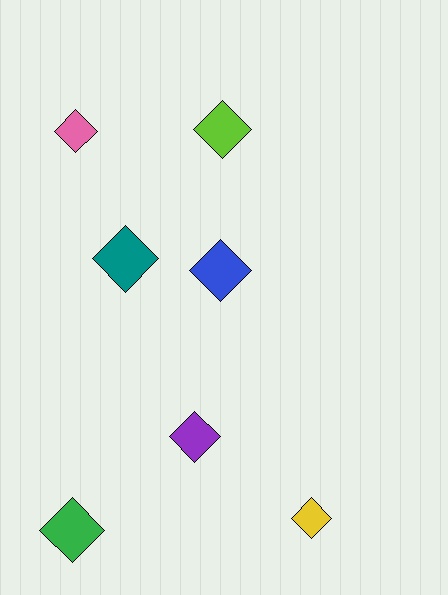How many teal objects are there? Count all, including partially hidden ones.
There is 1 teal object.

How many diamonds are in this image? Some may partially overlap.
There are 7 diamonds.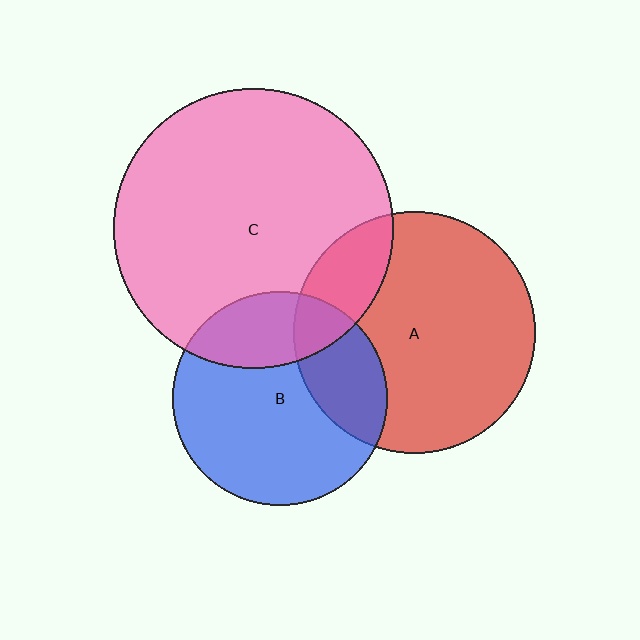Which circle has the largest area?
Circle C (pink).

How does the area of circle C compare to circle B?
Approximately 1.7 times.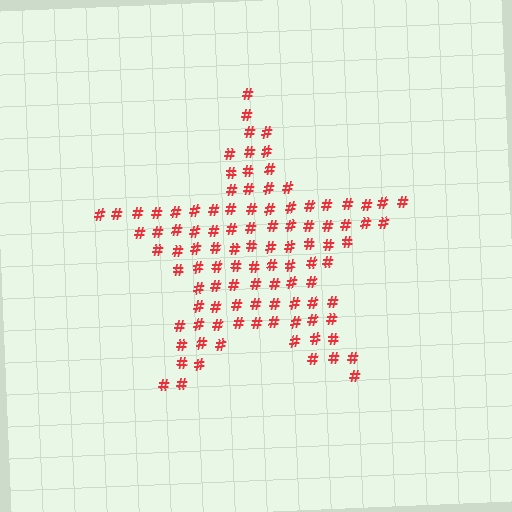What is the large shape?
The large shape is a star.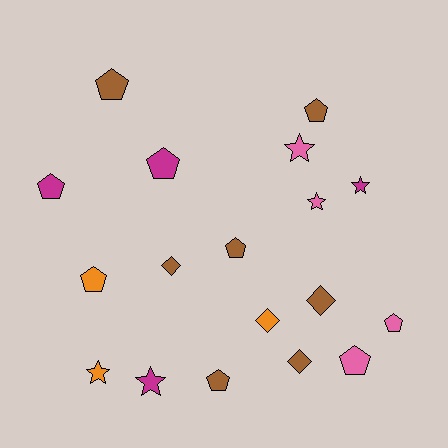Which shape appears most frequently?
Pentagon, with 9 objects.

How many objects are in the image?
There are 18 objects.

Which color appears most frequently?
Brown, with 7 objects.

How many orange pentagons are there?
There is 1 orange pentagon.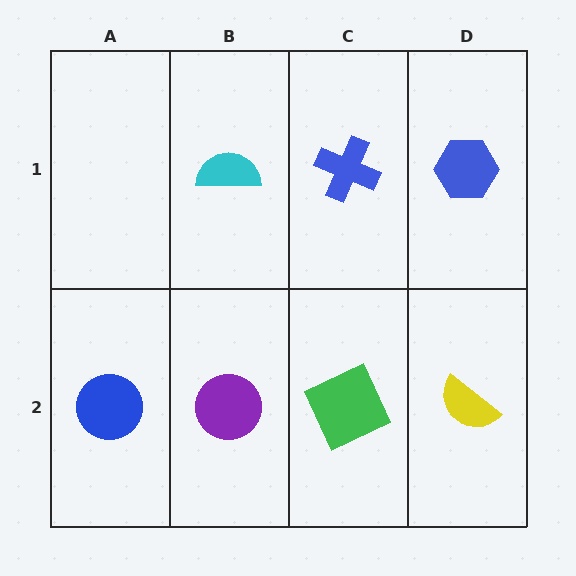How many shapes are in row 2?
4 shapes.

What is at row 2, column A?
A blue circle.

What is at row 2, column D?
A yellow semicircle.